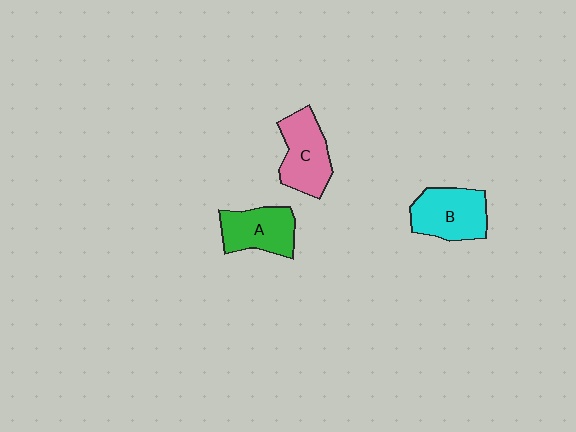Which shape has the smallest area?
Shape A (green).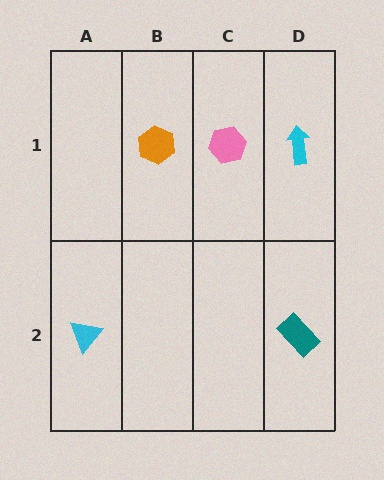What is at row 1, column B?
An orange hexagon.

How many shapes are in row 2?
2 shapes.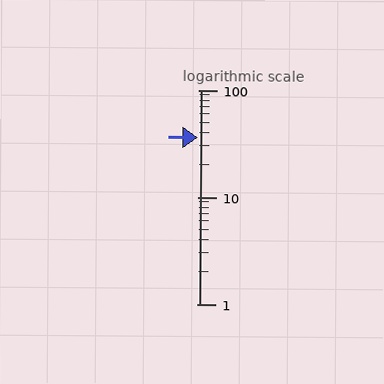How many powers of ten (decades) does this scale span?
The scale spans 2 decades, from 1 to 100.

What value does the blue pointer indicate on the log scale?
The pointer indicates approximately 36.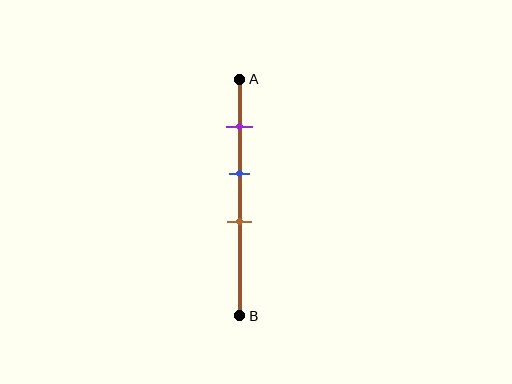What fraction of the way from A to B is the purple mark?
The purple mark is approximately 20% (0.2) of the way from A to B.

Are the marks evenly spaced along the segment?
Yes, the marks are approximately evenly spaced.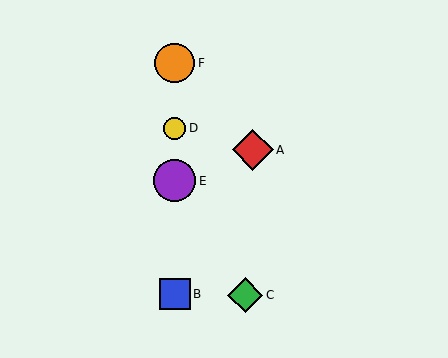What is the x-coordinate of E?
Object E is at x≈175.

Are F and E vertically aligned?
Yes, both are at x≈175.